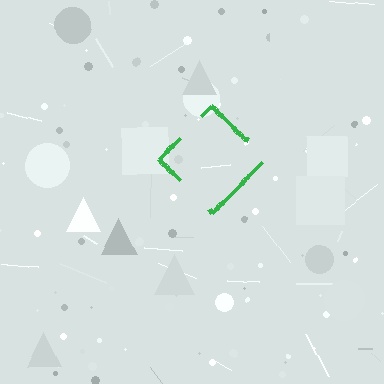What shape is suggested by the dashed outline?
The dashed outline suggests a diamond.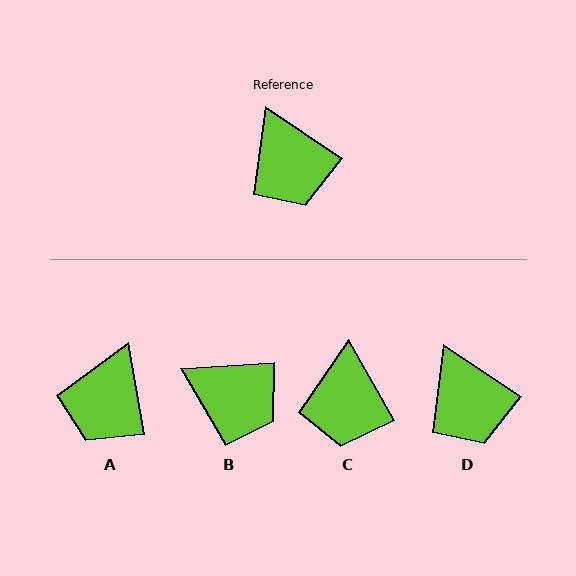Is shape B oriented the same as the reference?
No, it is off by about 38 degrees.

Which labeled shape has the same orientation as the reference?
D.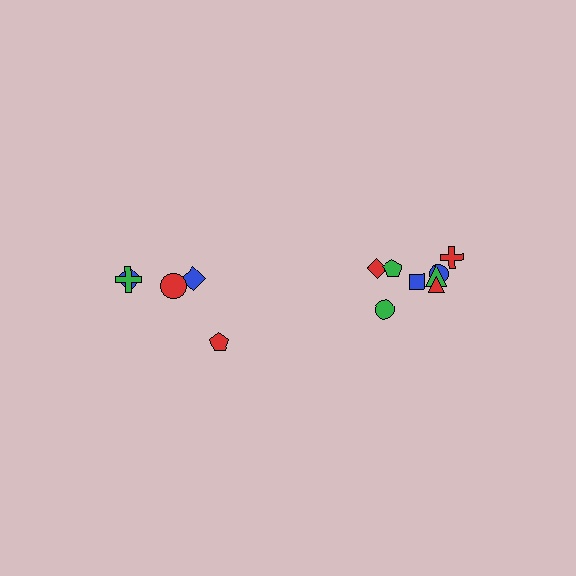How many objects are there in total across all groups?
There are 13 objects.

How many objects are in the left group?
There are 5 objects.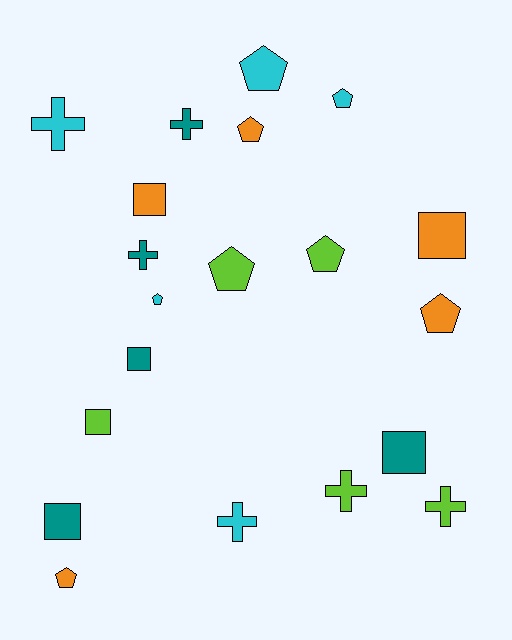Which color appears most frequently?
Teal, with 5 objects.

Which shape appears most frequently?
Pentagon, with 8 objects.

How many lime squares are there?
There is 1 lime square.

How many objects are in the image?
There are 20 objects.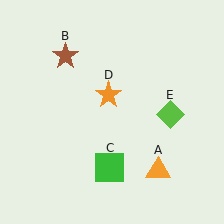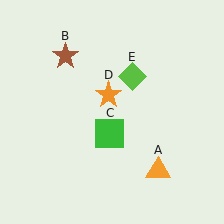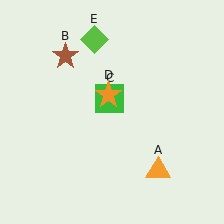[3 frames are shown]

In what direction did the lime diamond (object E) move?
The lime diamond (object E) moved up and to the left.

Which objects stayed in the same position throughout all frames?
Orange triangle (object A) and brown star (object B) and orange star (object D) remained stationary.